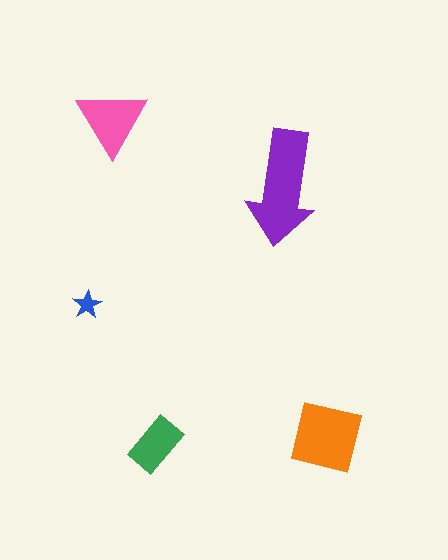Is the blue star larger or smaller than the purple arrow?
Smaller.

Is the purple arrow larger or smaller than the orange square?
Larger.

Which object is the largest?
The purple arrow.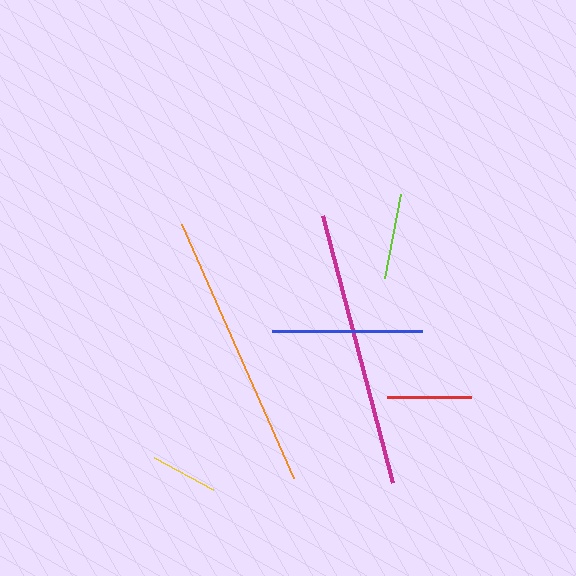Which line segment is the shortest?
The yellow line is the shortest at approximately 67 pixels.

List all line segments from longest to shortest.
From longest to shortest: orange, magenta, blue, lime, red, yellow.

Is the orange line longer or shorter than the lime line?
The orange line is longer than the lime line.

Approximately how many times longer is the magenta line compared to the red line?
The magenta line is approximately 3.3 times the length of the red line.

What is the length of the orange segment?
The orange segment is approximately 278 pixels long.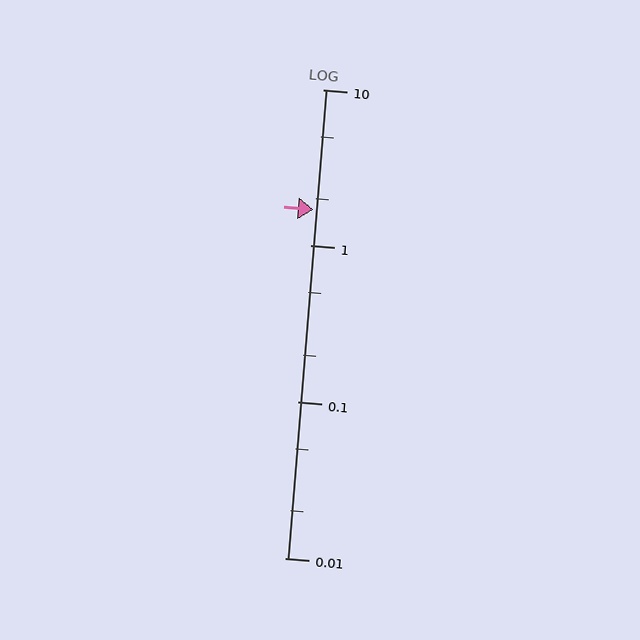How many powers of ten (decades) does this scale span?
The scale spans 3 decades, from 0.01 to 10.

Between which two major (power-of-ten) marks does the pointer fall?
The pointer is between 1 and 10.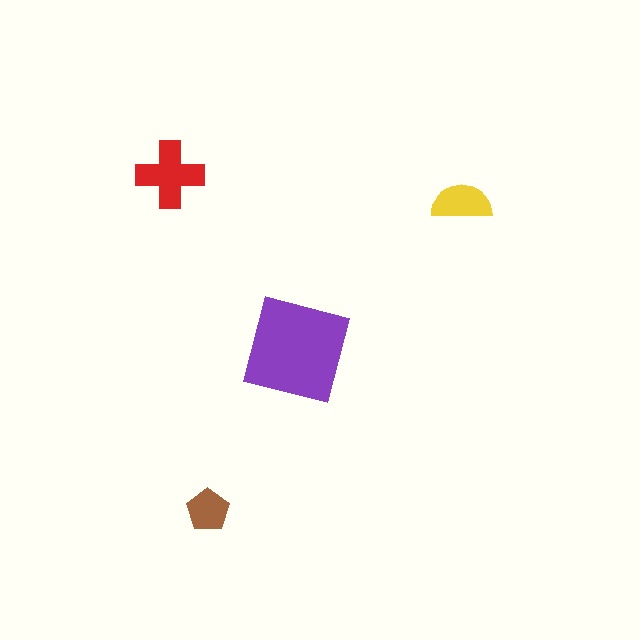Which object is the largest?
The purple square.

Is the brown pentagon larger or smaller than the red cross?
Smaller.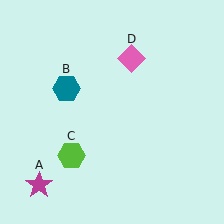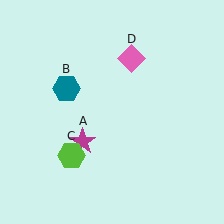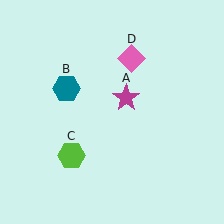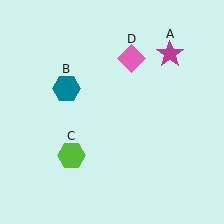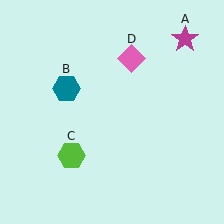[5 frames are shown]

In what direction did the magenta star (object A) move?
The magenta star (object A) moved up and to the right.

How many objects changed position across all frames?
1 object changed position: magenta star (object A).